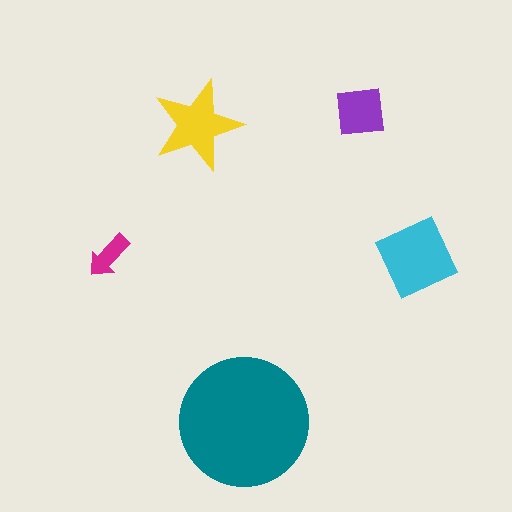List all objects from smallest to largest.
The magenta arrow, the purple square, the yellow star, the cyan diamond, the teal circle.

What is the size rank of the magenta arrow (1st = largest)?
5th.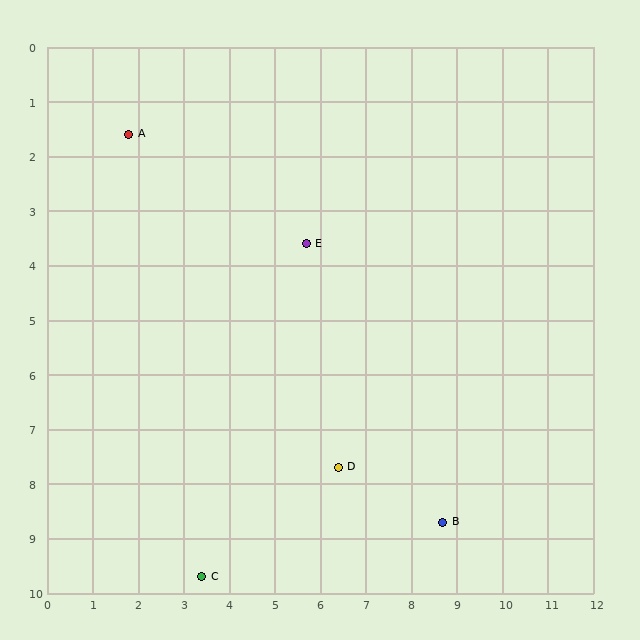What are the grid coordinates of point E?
Point E is at approximately (5.7, 3.6).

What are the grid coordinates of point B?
Point B is at approximately (8.7, 8.7).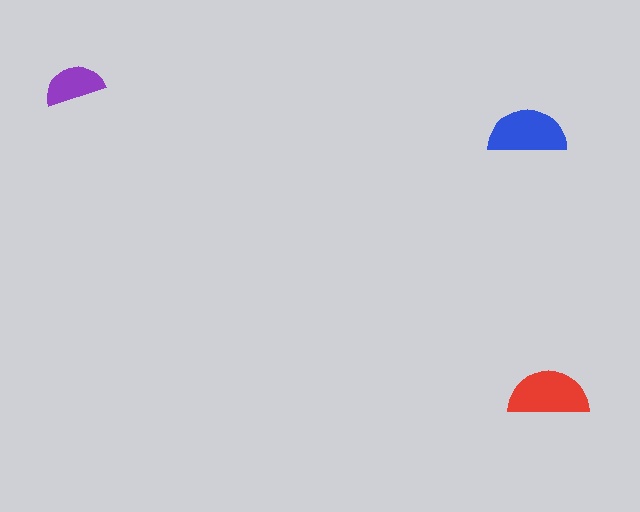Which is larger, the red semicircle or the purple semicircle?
The red one.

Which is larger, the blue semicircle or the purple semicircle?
The blue one.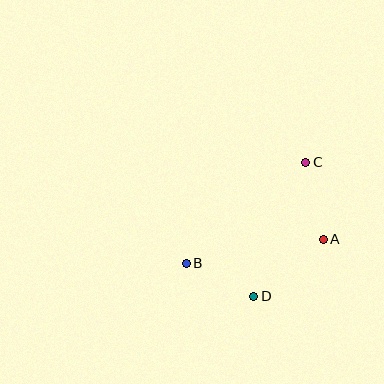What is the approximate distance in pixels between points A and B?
The distance between A and B is approximately 138 pixels.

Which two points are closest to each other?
Points B and D are closest to each other.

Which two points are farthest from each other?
Points B and C are farthest from each other.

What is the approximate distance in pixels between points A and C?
The distance between A and C is approximately 79 pixels.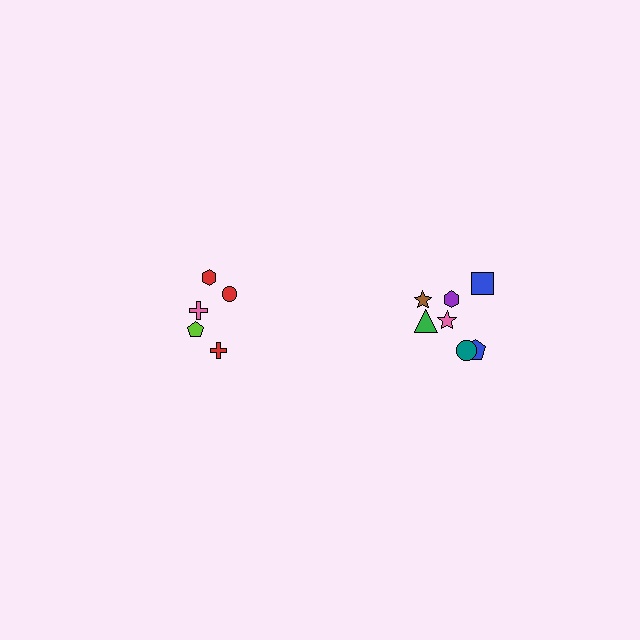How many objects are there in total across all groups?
There are 12 objects.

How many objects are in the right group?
There are 7 objects.